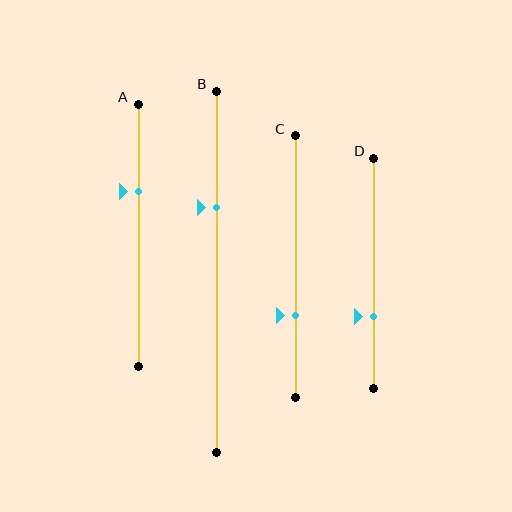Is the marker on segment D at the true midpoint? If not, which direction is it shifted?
No, the marker on segment D is shifted downward by about 19% of the segment length.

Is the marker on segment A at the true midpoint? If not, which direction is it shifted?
No, the marker on segment A is shifted upward by about 17% of the segment length.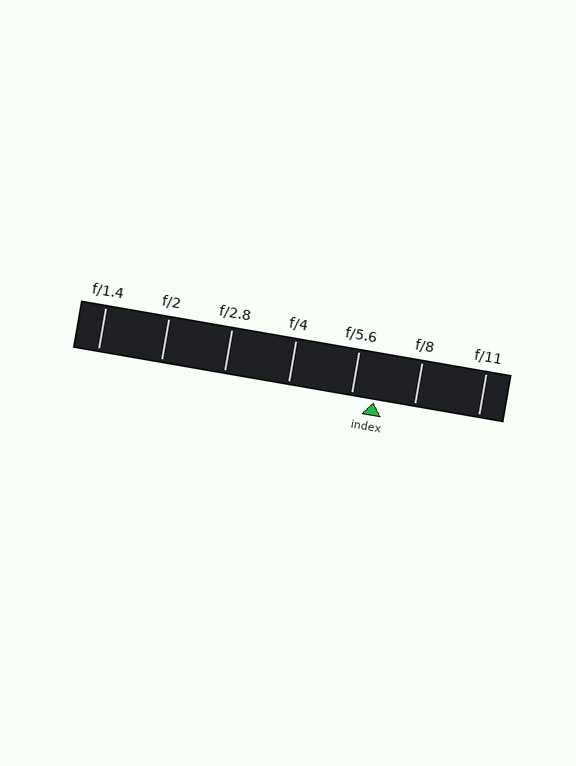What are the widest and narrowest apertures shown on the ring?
The widest aperture shown is f/1.4 and the narrowest is f/11.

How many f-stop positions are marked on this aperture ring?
There are 7 f-stop positions marked.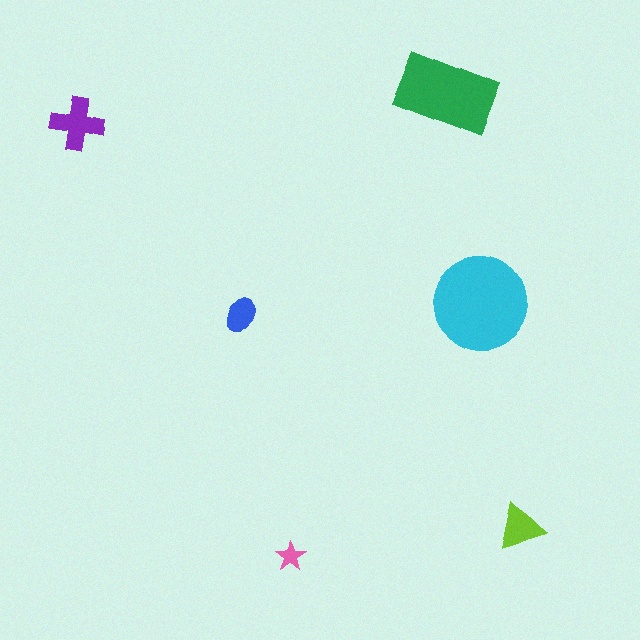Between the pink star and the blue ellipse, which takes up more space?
The blue ellipse.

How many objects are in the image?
There are 6 objects in the image.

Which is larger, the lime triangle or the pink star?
The lime triangle.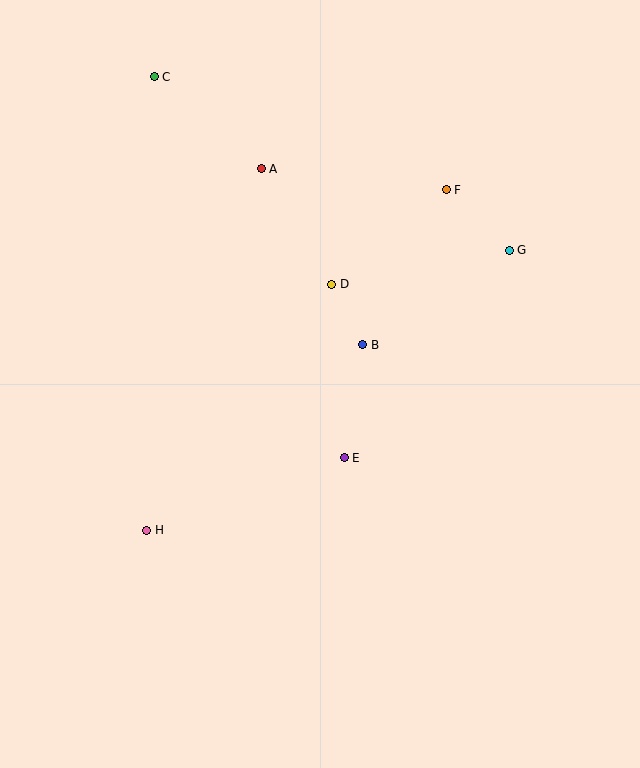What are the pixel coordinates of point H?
Point H is at (147, 530).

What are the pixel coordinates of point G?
Point G is at (509, 250).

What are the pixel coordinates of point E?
Point E is at (344, 458).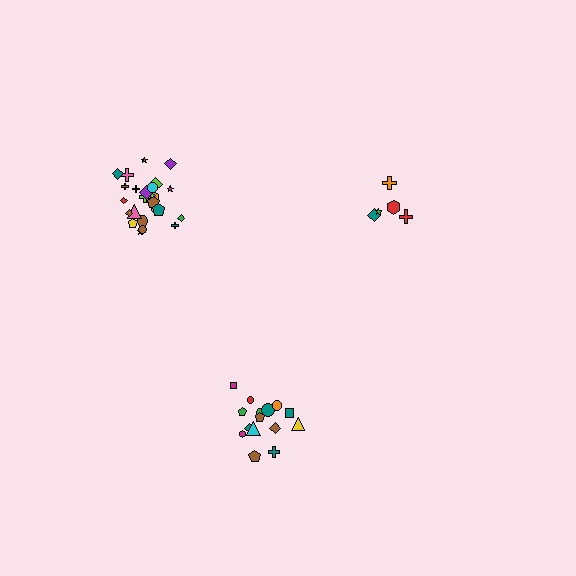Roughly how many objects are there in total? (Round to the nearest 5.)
Roughly 45 objects in total.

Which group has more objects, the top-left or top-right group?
The top-left group.